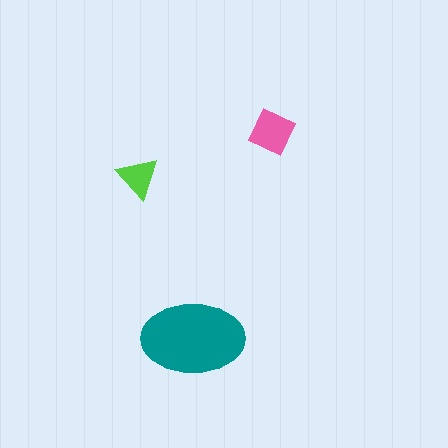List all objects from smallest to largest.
The lime triangle, the pink diamond, the teal ellipse.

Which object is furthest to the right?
The pink diamond is rightmost.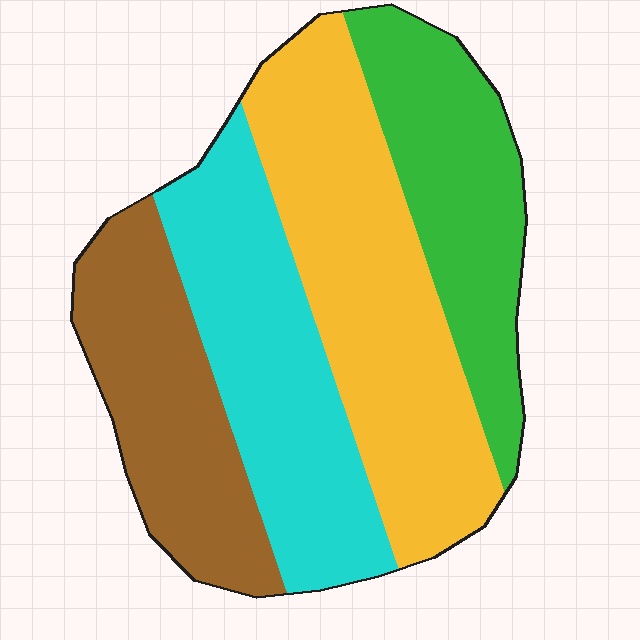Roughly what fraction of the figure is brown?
Brown covers about 20% of the figure.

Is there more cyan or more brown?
Cyan.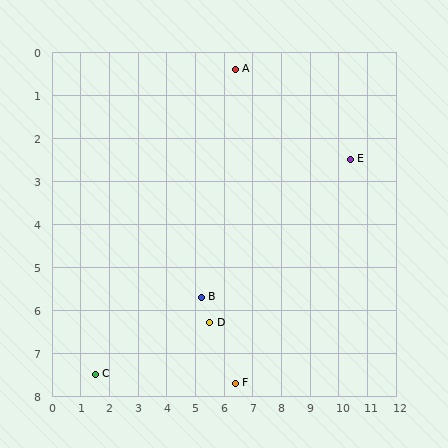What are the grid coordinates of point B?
Point B is at approximately (5.2, 5.7).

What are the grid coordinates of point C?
Point C is at approximately (1.5, 7.5).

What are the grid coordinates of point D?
Point D is at approximately (5.5, 6.3).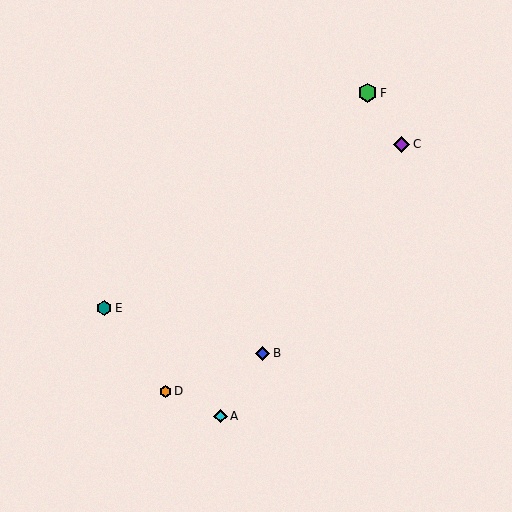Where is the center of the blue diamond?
The center of the blue diamond is at (262, 353).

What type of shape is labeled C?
Shape C is a purple diamond.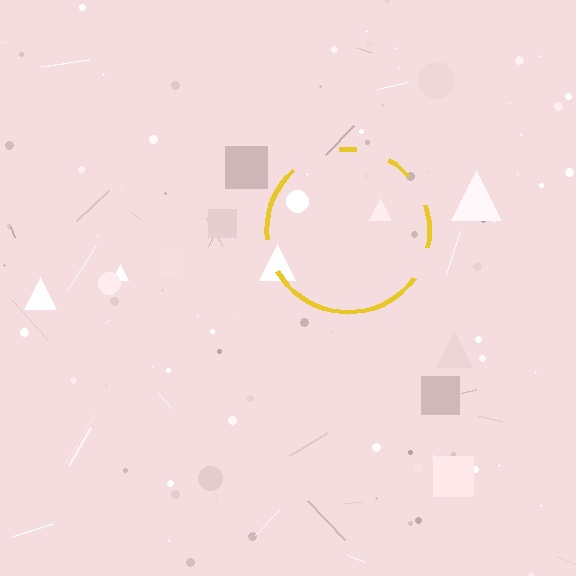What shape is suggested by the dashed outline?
The dashed outline suggests a circle.